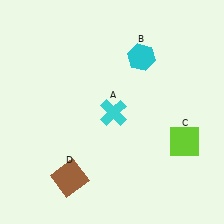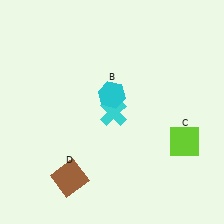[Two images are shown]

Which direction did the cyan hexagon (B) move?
The cyan hexagon (B) moved down.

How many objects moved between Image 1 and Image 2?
1 object moved between the two images.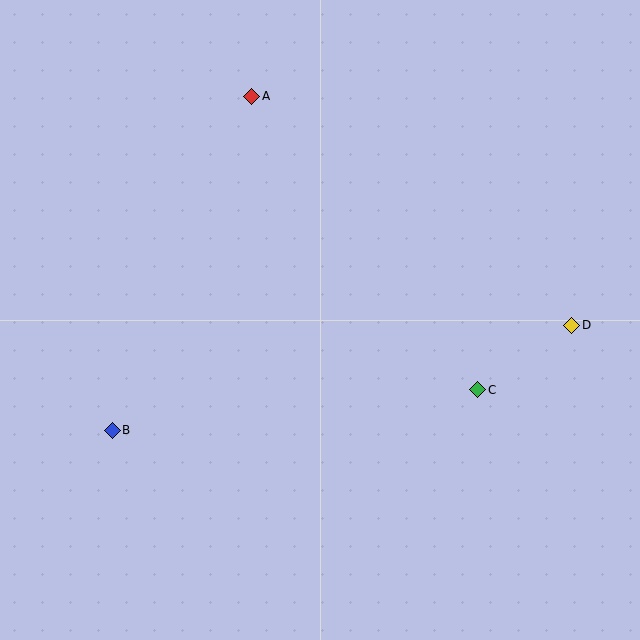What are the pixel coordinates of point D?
Point D is at (572, 325).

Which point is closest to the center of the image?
Point C at (477, 390) is closest to the center.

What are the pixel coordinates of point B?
Point B is at (112, 430).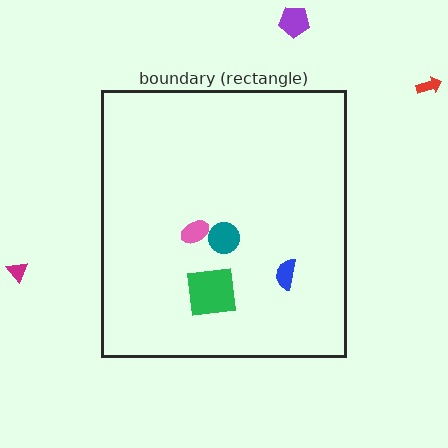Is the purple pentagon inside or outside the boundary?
Outside.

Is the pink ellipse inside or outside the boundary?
Inside.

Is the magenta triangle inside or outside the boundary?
Outside.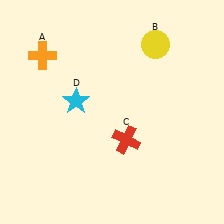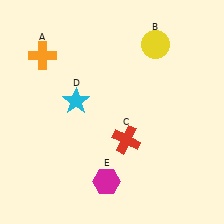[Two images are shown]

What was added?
A magenta hexagon (E) was added in Image 2.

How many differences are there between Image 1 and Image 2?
There is 1 difference between the two images.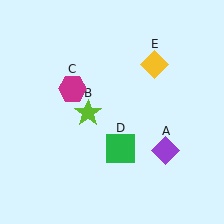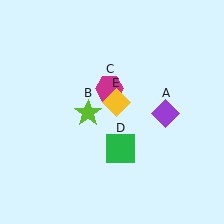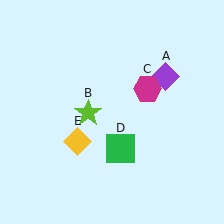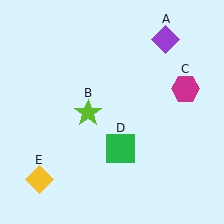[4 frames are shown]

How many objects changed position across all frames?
3 objects changed position: purple diamond (object A), magenta hexagon (object C), yellow diamond (object E).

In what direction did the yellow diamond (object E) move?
The yellow diamond (object E) moved down and to the left.